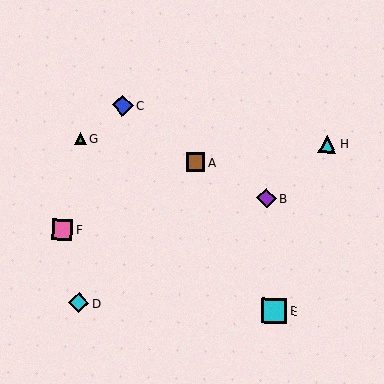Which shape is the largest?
The cyan square (labeled E) is the largest.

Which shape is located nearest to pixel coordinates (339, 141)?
The cyan triangle (labeled H) at (327, 144) is nearest to that location.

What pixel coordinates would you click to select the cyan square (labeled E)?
Click at (274, 310) to select the cyan square E.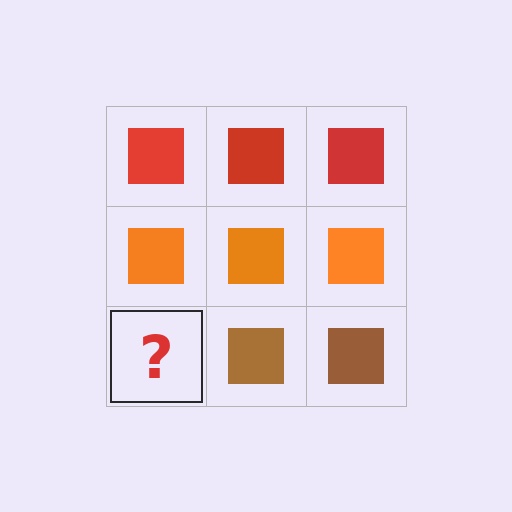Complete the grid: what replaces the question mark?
The question mark should be replaced with a brown square.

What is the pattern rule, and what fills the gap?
The rule is that each row has a consistent color. The gap should be filled with a brown square.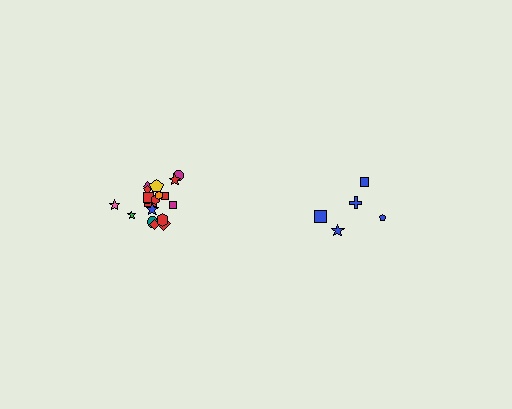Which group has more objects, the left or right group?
The left group.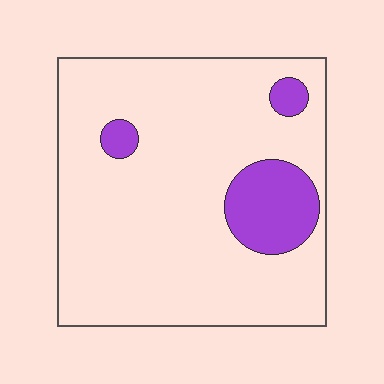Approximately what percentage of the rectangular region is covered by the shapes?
Approximately 15%.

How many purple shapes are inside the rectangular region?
3.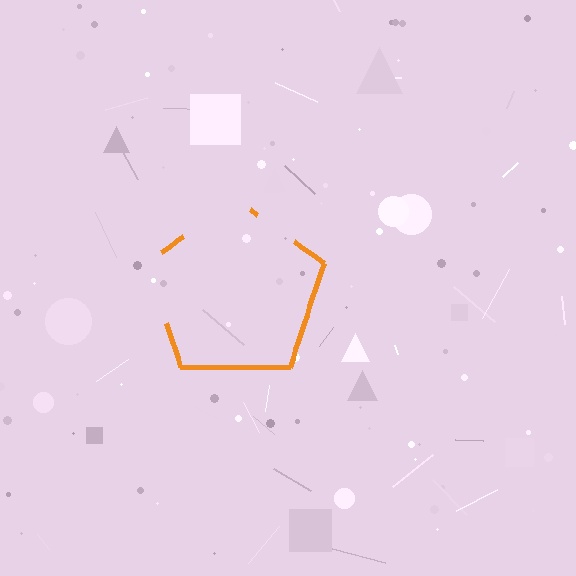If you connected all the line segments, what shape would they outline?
They would outline a pentagon.